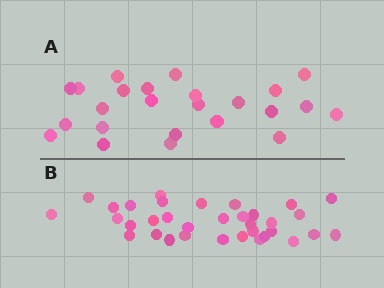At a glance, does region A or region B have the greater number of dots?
Region B (the bottom region) has more dots.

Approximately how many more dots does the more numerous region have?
Region B has roughly 10 or so more dots than region A.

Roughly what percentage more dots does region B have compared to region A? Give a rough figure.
About 40% more.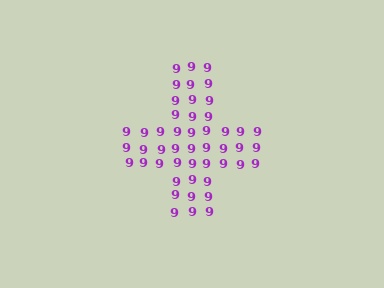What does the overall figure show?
The overall figure shows a cross.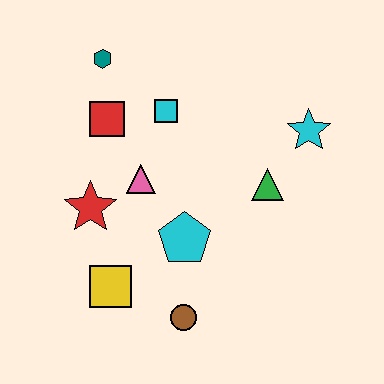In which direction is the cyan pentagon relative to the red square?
The cyan pentagon is below the red square.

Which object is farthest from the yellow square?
The cyan star is farthest from the yellow square.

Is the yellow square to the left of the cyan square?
Yes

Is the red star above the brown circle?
Yes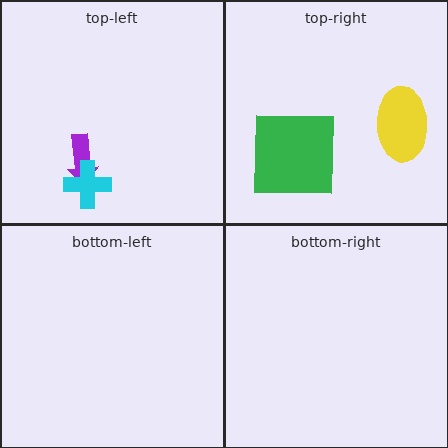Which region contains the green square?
The top-right region.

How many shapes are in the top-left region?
2.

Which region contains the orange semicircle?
The top-right region.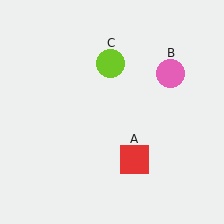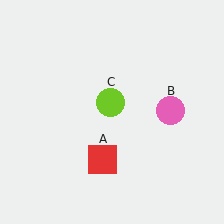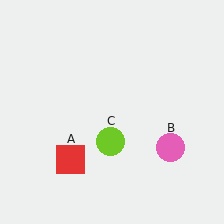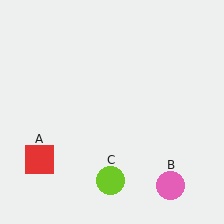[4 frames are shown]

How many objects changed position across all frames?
3 objects changed position: red square (object A), pink circle (object B), lime circle (object C).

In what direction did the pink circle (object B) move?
The pink circle (object B) moved down.